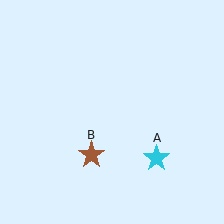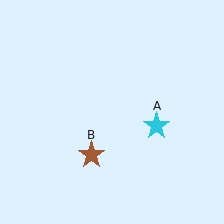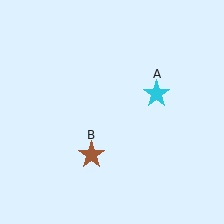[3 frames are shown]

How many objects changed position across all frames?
1 object changed position: cyan star (object A).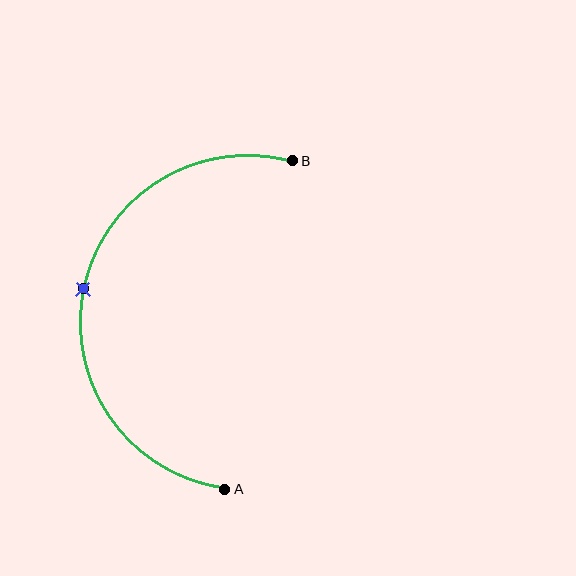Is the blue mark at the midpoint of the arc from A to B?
Yes. The blue mark lies on the arc at equal arc-length from both A and B — it is the arc midpoint.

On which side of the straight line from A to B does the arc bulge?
The arc bulges to the left of the straight line connecting A and B.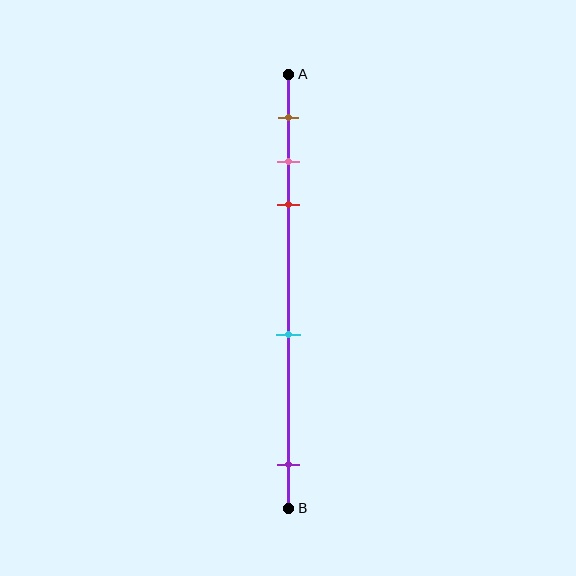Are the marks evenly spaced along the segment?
No, the marks are not evenly spaced.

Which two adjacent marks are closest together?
The pink and red marks are the closest adjacent pair.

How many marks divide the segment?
There are 5 marks dividing the segment.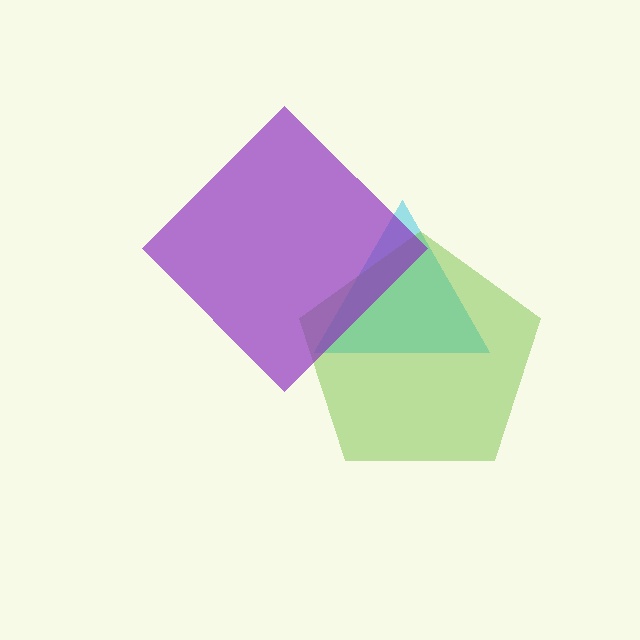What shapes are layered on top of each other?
The layered shapes are: a cyan triangle, a lime pentagon, a purple diamond.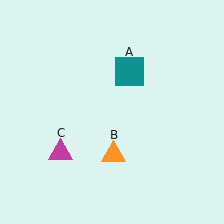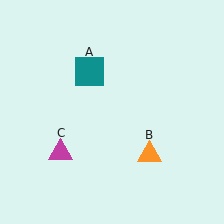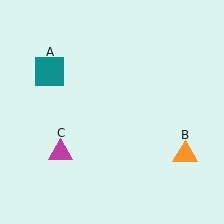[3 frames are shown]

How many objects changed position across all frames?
2 objects changed position: teal square (object A), orange triangle (object B).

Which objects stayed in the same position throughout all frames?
Magenta triangle (object C) remained stationary.